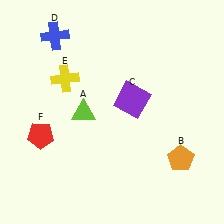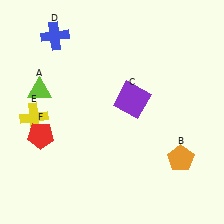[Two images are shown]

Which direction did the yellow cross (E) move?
The yellow cross (E) moved down.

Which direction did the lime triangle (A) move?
The lime triangle (A) moved left.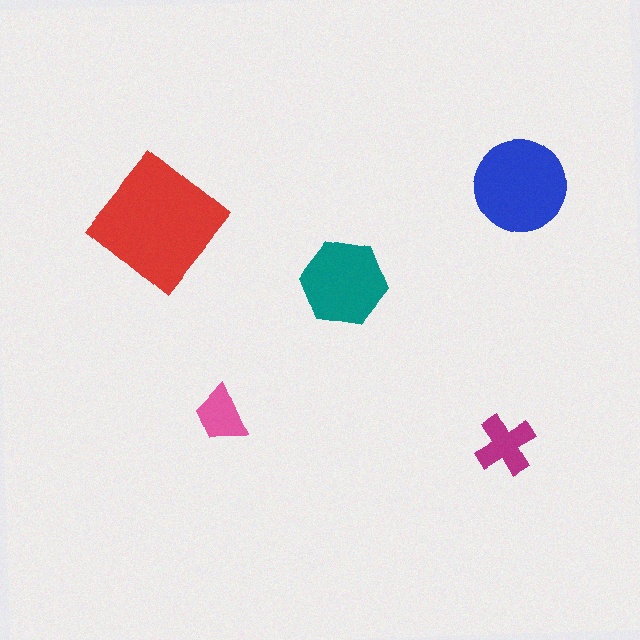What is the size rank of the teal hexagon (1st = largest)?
3rd.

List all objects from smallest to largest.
The pink trapezoid, the magenta cross, the teal hexagon, the blue circle, the red diamond.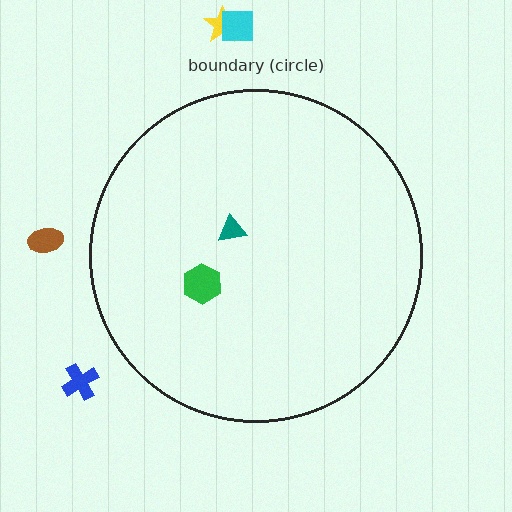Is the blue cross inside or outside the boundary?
Outside.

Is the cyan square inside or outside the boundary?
Outside.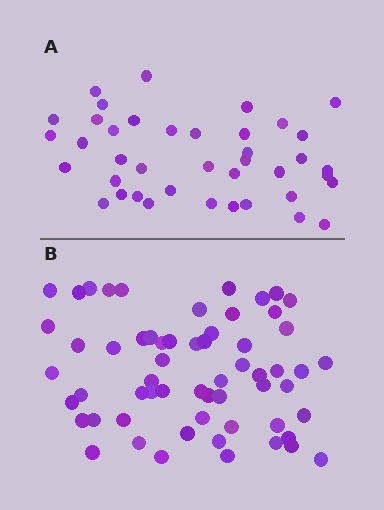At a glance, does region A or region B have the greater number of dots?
Region B (the bottom region) has more dots.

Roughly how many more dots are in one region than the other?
Region B has approximately 20 more dots than region A.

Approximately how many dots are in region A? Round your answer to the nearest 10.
About 40 dots.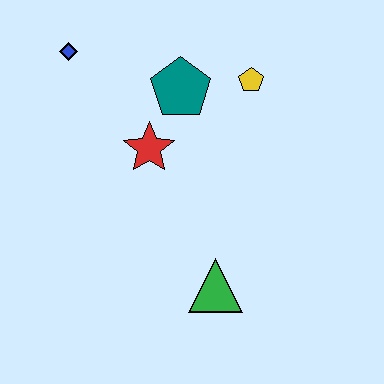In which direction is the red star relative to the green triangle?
The red star is above the green triangle.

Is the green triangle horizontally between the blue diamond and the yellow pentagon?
Yes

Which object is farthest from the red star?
The green triangle is farthest from the red star.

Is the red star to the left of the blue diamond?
No